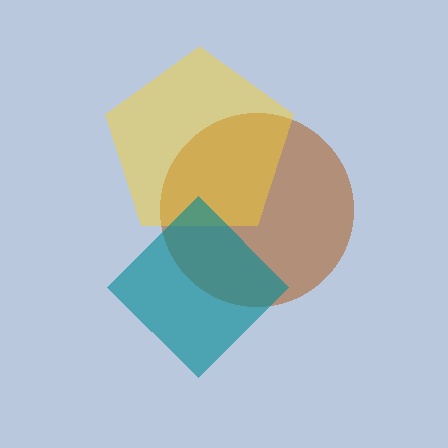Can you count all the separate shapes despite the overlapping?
Yes, there are 3 separate shapes.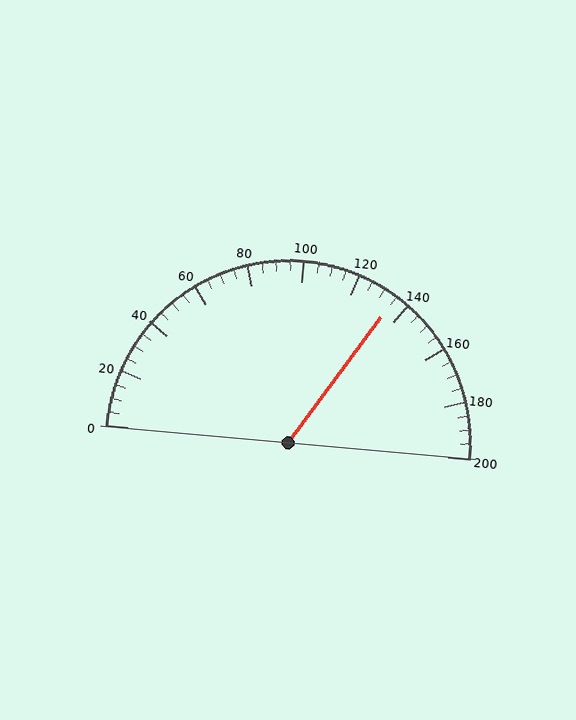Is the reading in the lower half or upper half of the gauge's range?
The reading is in the upper half of the range (0 to 200).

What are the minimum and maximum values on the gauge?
The gauge ranges from 0 to 200.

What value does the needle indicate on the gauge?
The needle indicates approximately 135.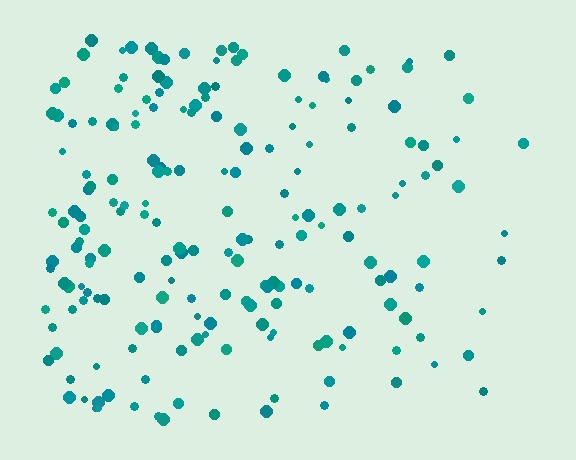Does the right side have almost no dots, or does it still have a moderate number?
Still a moderate number, just noticeably fewer than the left.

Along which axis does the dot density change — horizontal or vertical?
Horizontal.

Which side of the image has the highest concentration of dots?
The left.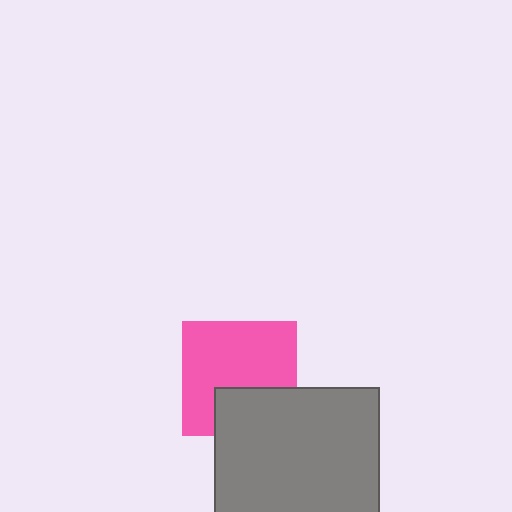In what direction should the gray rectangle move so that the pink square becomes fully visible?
The gray rectangle should move down. That is the shortest direction to clear the overlap and leave the pink square fully visible.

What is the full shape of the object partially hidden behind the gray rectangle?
The partially hidden object is a pink square.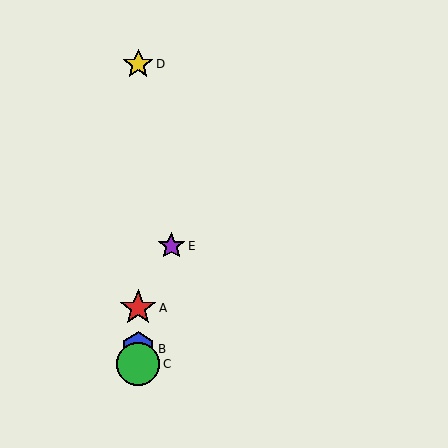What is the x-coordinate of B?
Object B is at x≈138.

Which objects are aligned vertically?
Objects A, B, C, D are aligned vertically.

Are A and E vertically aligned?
No, A is at x≈138 and E is at x≈171.